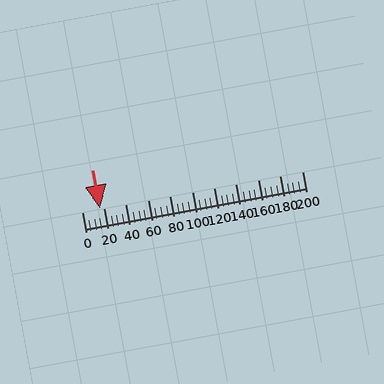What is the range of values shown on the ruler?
The ruler shows values from 0 to 200.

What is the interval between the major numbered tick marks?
The major tick marks are spaced 20 units apart.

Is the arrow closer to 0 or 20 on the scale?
The arrow is closer to 20.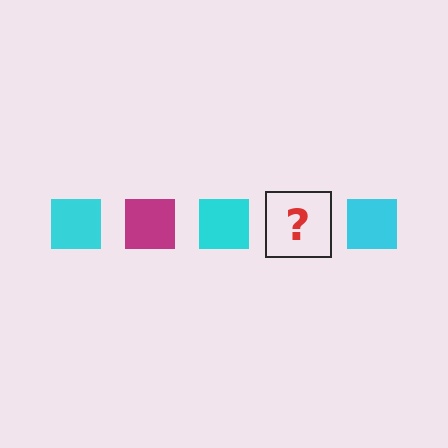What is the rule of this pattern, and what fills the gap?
The rule is that the pattern cycles through cyan, magenta squares. The gap should be filled with a magenta square.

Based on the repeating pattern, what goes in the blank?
The blank should be a magenta square.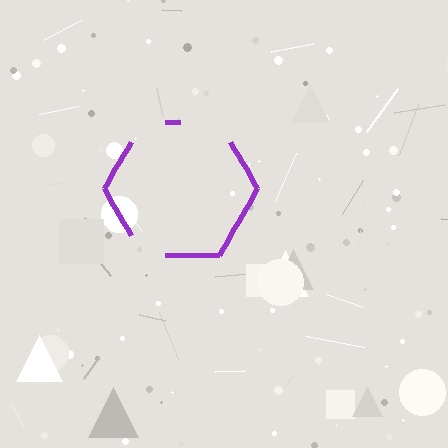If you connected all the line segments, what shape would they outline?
They would outline a hexagon.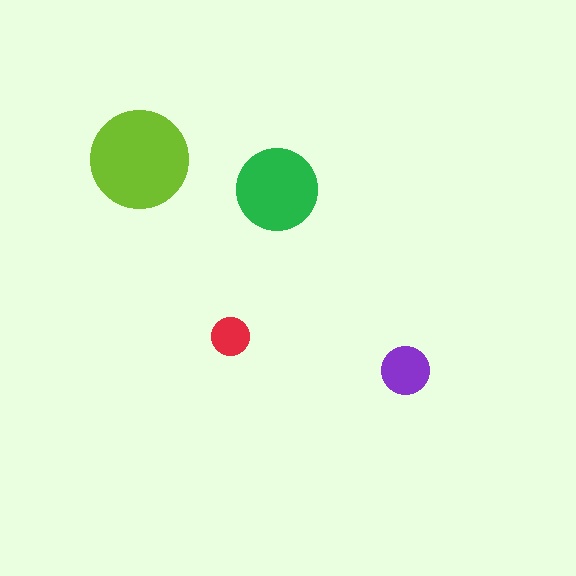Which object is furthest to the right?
The purple circle is rightmost.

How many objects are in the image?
There are 4 objects in the image.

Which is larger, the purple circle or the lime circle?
The lime one.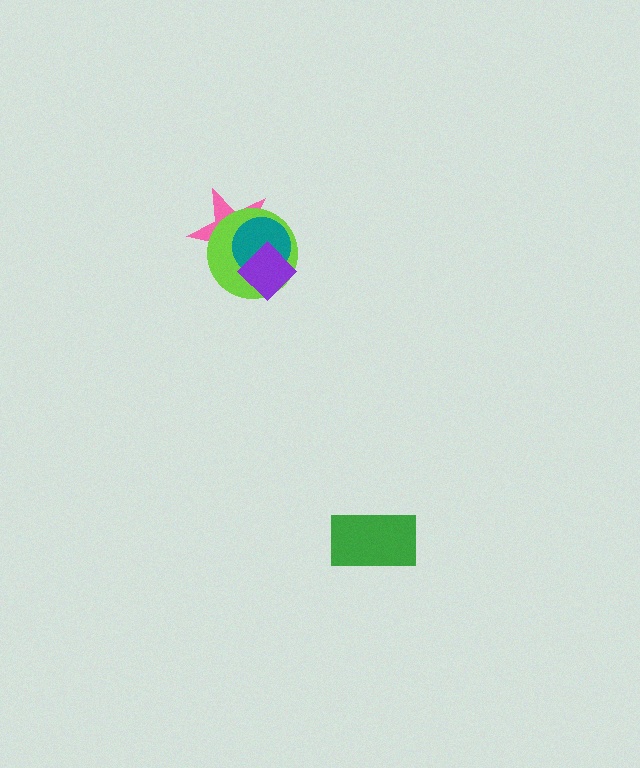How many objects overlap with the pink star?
3 objects overlap with the pink star.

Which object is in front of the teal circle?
The purple diamond is in front of the teal circle.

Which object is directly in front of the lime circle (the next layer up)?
The teal circle is directly in front of the lime circle.